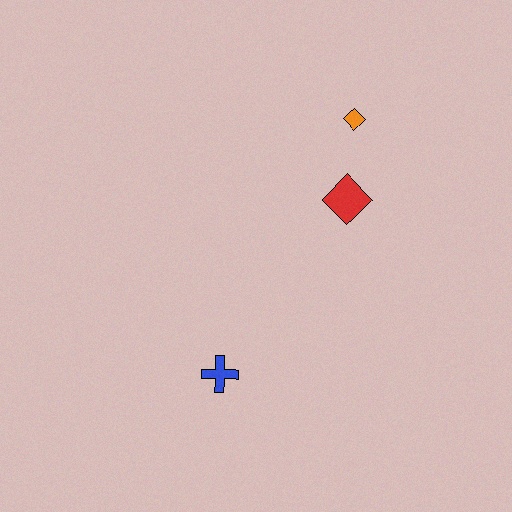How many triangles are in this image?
There are no triangles.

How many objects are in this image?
There are 3 objects.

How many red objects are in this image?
There is 1 red object.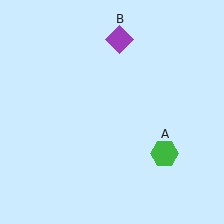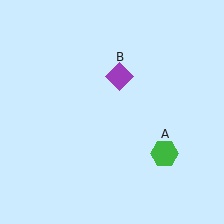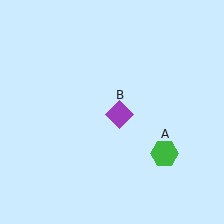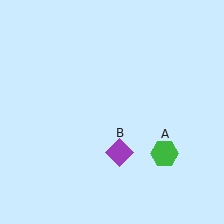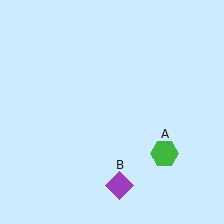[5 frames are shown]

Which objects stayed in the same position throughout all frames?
Green hexagon (object A) remained stationary.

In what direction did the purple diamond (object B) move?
The purple diamond (object B) moved down.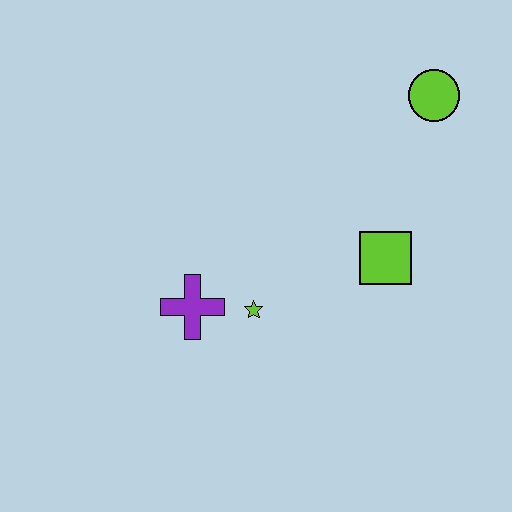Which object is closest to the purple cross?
The lime star is closest to the purple cross.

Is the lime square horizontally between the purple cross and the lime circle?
Yes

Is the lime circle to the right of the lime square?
Yes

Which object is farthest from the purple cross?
The lime circle is farthest from the purple cross.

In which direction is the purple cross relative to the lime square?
The purple cross is to the left of the lime square.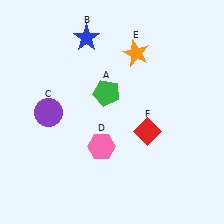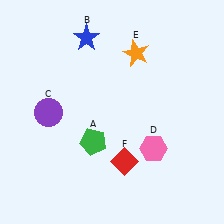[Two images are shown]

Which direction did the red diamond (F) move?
The red diamond (F) moved down.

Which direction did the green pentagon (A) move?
The green pentagon (A) moved down.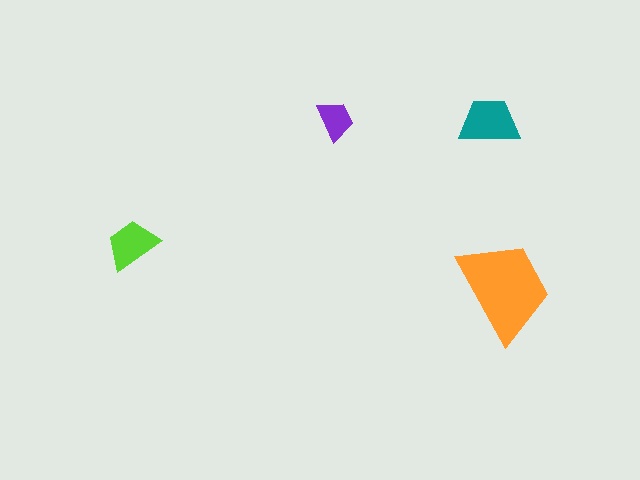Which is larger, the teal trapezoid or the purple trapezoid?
The teal one.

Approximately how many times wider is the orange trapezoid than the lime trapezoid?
About 2 times wider.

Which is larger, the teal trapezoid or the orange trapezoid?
The orange one.